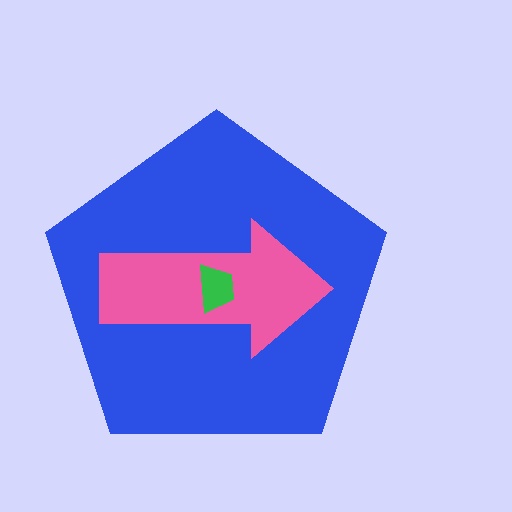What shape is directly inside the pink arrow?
The green trapezoid.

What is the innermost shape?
The green trapezoid.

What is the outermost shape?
The blue pentagon.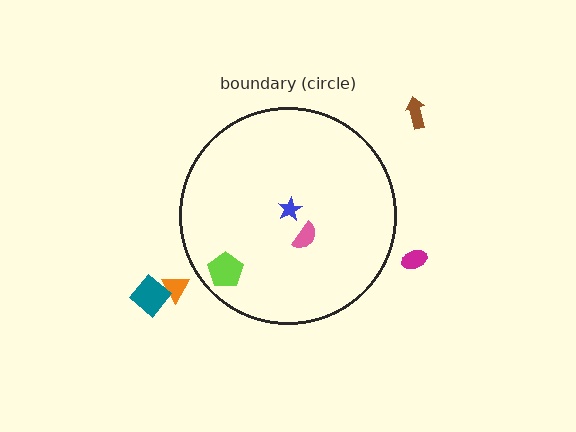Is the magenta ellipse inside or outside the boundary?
Outside.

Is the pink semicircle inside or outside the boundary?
Inside.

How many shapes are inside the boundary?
3 inside, 4 outside.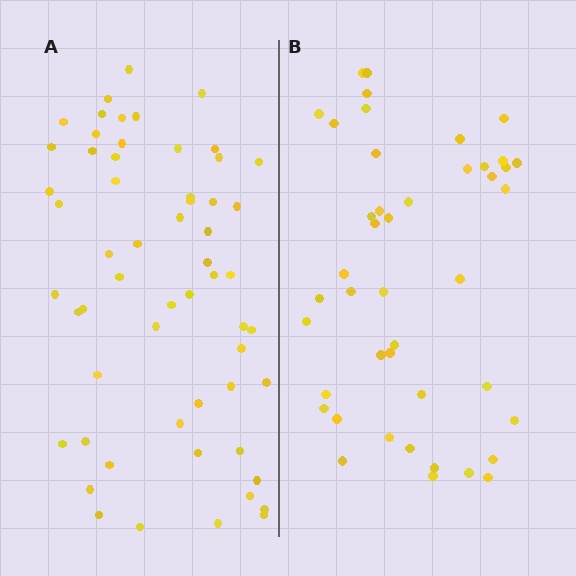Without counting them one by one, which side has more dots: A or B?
Region A (the left region) has more dots.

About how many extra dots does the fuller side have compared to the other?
Region A has approximately 15 more dots than region B.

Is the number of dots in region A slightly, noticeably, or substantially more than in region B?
Region A has noticeably more, but not dramatically so. The ratio is roughly 1.3 to 1.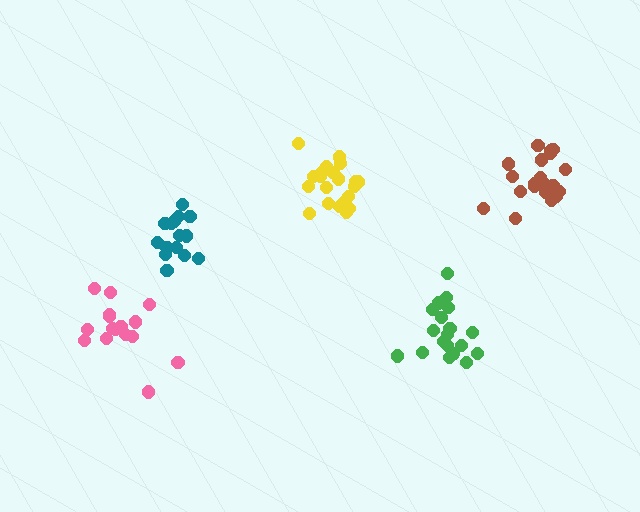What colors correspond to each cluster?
The clusters are colored: green, pink, yellow, teal, brown.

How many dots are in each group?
Group 1: 20 dots, Group 2: 16 dots, Group 3: 21 dots, Group 4: 16 dots, Group 5: 21 dots (94 total).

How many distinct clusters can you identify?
There are 5 distinct clusters.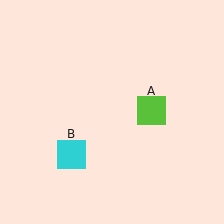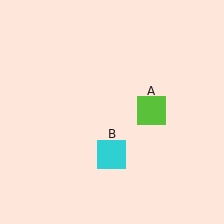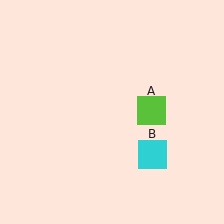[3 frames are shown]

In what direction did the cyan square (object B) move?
The cyan square (object B) moved right.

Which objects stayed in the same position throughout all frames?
Lime square (object A) remained stationary.